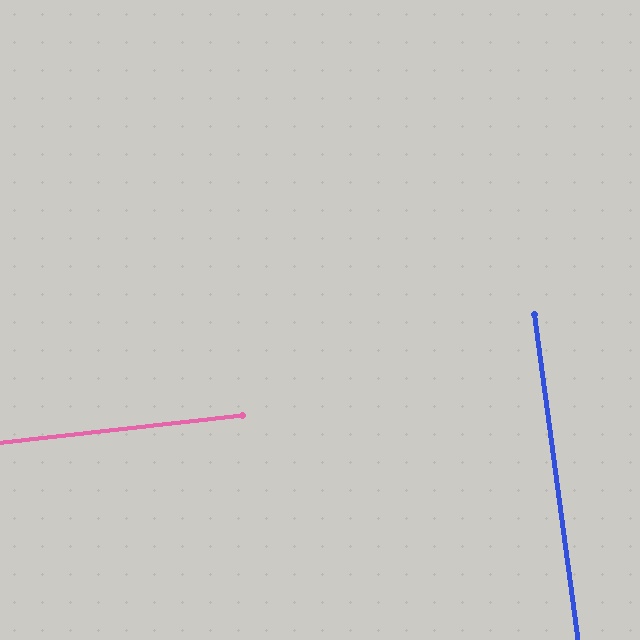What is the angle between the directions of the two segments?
Approximately 89 degrees.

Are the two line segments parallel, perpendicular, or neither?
Perpendicular — they meet at approximately 89°.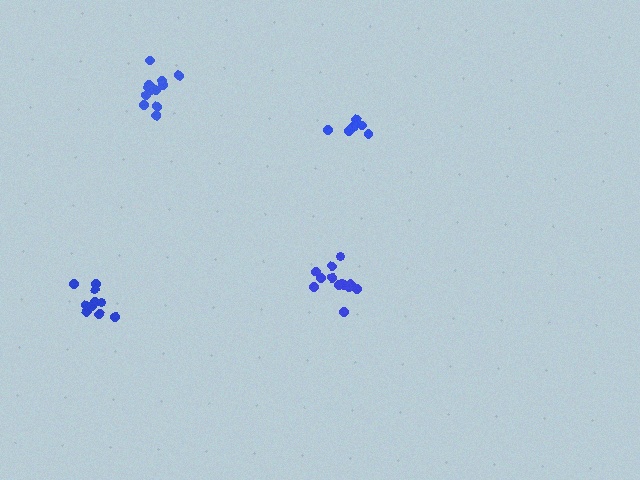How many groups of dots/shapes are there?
There are 4 groups.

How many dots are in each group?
Group 1: 13 dots, Group 2: 13 dots, Group 3: 7 dots, Group 4: 10 dots (43 total).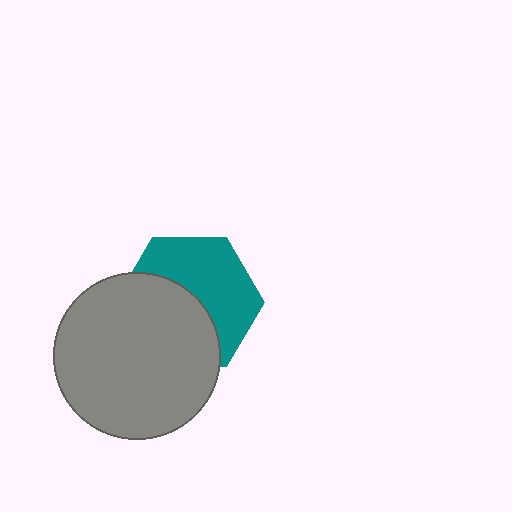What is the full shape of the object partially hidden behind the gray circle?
The partially hidden object is a teal hexagon.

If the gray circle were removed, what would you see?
You would see the complete teal hexagon.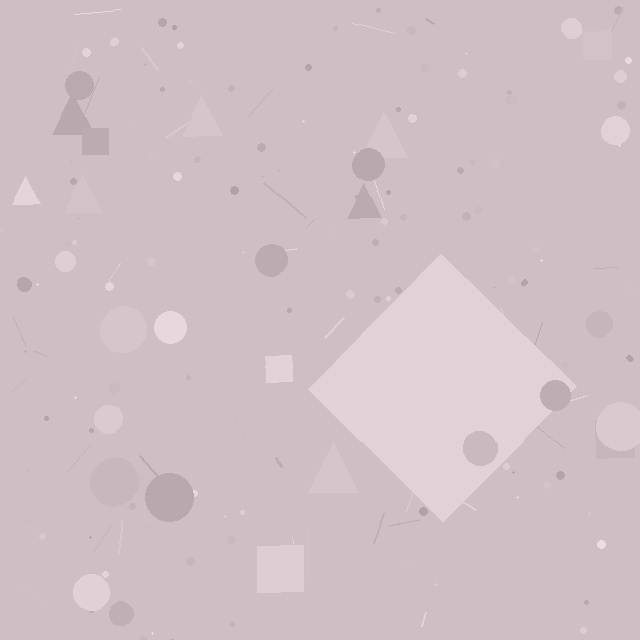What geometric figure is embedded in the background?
A diamond is embedded in the background.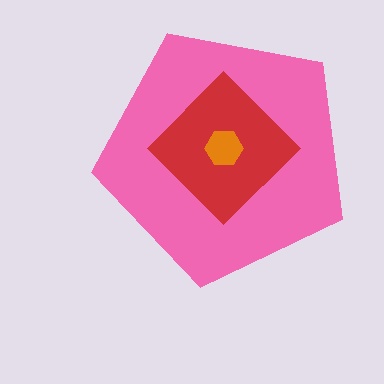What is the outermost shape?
The pink pentagon.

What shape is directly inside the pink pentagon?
The red diamond.